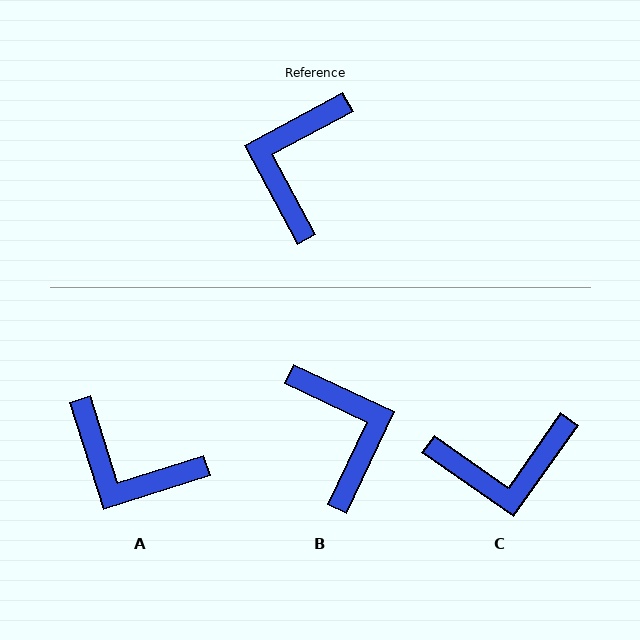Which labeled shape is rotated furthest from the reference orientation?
B, about 143 degrees away.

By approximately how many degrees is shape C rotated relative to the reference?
Approximately 117 degrees counter-clockwise.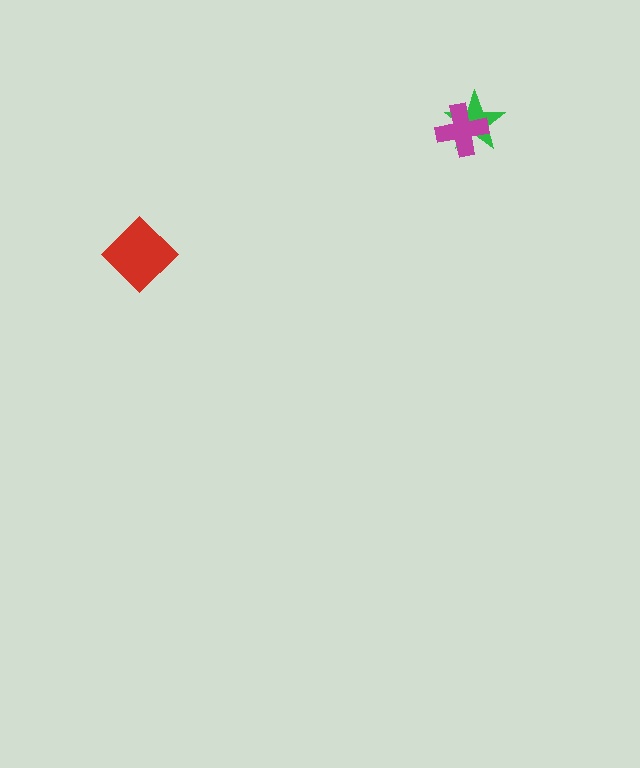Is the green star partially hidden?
Yes, it is partially covered by another shape.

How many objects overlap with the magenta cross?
1 object overlaps with the magenta cross.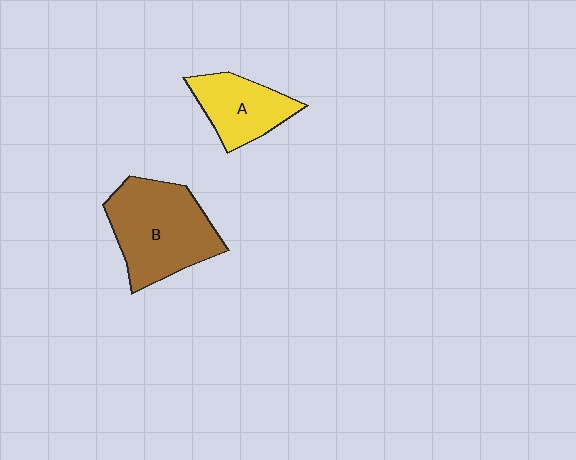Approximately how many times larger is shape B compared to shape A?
Approximately 1.7 times.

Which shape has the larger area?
Shape B (brown).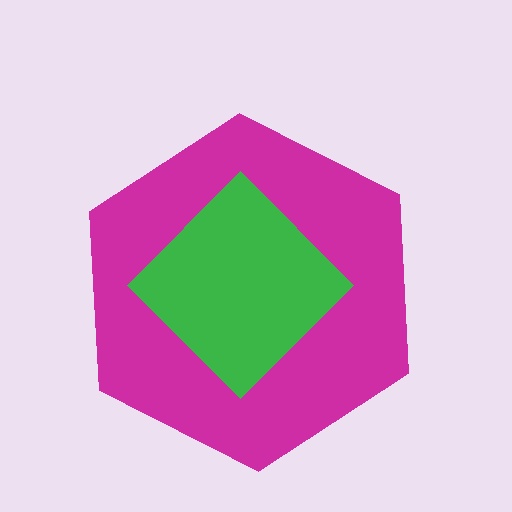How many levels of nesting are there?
2.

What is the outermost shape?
The magenta hexagon.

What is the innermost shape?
The green diamond.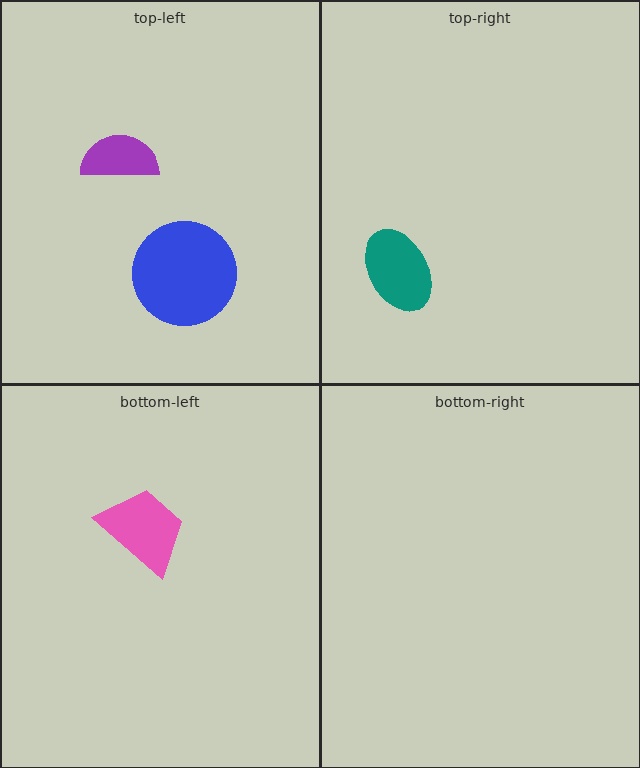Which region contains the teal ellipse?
The top-right region.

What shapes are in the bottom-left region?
The pink trapezoid.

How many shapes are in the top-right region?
1.